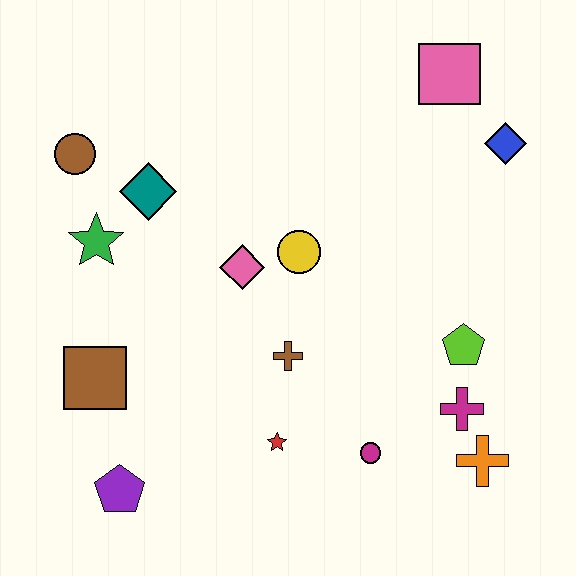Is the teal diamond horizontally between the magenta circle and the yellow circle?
No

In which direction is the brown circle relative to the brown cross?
The brown circle is to the left of the brown cross.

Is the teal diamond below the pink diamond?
No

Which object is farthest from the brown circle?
The orange cross is farthest from the brown circle.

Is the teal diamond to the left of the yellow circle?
Yes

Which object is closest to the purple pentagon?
The brown square is closest to the purple pentagon.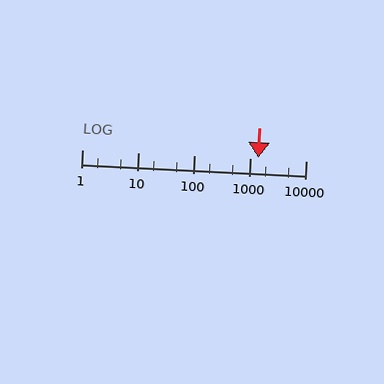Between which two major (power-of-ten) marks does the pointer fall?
The pointer is between 1000 and 10000.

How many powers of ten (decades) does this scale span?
The scale spans 4 decades, from 1 to 10000.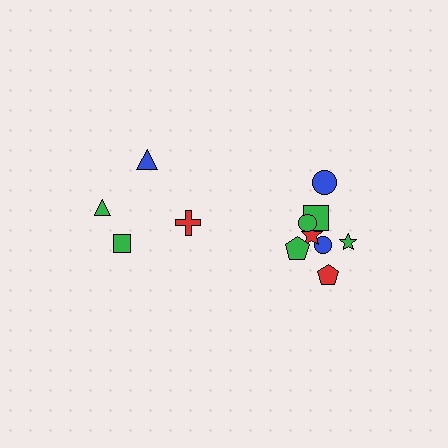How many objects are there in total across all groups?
There are 12 objects.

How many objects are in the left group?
There are 4 objects.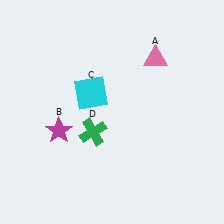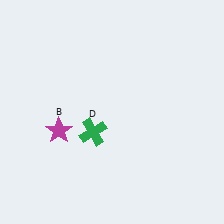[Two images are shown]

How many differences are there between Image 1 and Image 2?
There are 2 differences between the two images.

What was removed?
The cyan square (C), the pink triangle (A) were removed in Image 2.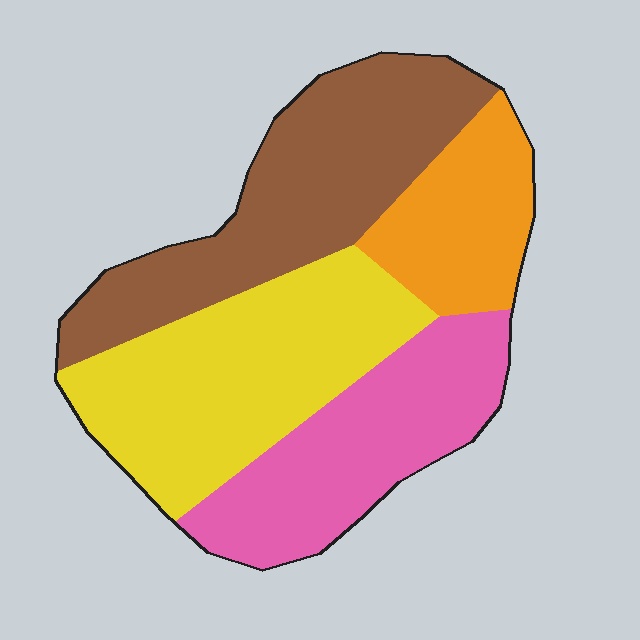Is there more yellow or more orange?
Yellow.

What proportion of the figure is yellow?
Yellow takes up about one third (1/3) of the figure.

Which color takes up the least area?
Orange, at roughly 15%.